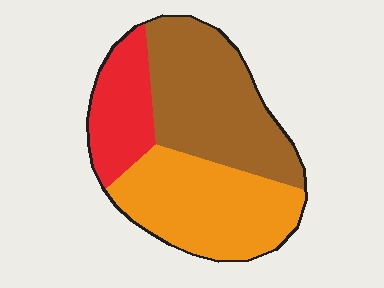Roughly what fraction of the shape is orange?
Orange covers around 40% of the shape.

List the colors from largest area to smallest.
From largest to smallest: brown, orange, red.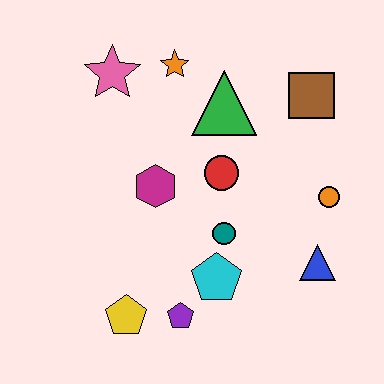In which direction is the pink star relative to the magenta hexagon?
The pink star is above the magenta hexagon.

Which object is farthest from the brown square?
The yellow pentagon is farthest from the brown square.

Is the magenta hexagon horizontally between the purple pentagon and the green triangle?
No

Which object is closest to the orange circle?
The blue triangle is closest to the orange circle.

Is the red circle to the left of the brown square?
Yes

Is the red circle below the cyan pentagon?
No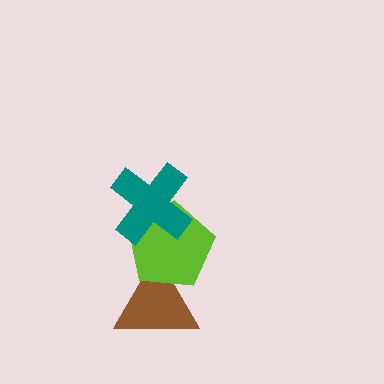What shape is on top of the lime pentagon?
The teal cross is on top of the lime pentagon.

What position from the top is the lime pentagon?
The lime pentagon is 2nd from the top.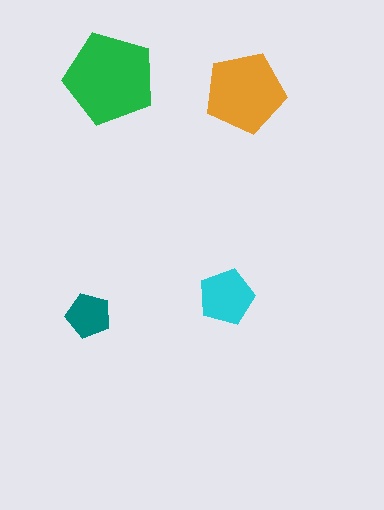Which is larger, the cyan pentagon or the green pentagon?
The green one.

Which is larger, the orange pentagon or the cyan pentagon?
The orange one.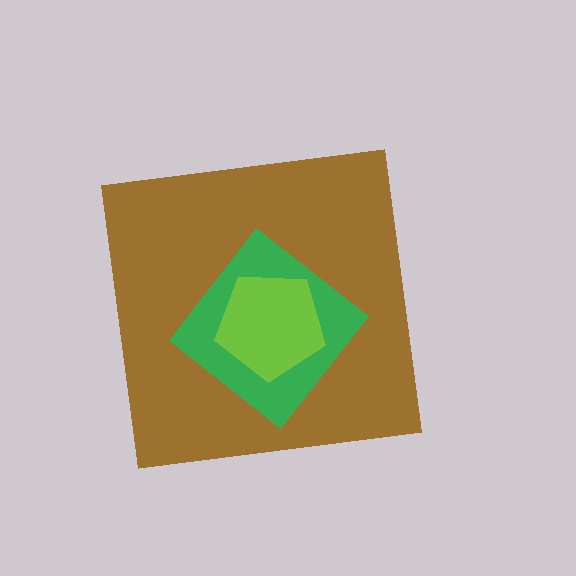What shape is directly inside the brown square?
The green diamond.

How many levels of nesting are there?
3.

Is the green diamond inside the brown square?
Yes.